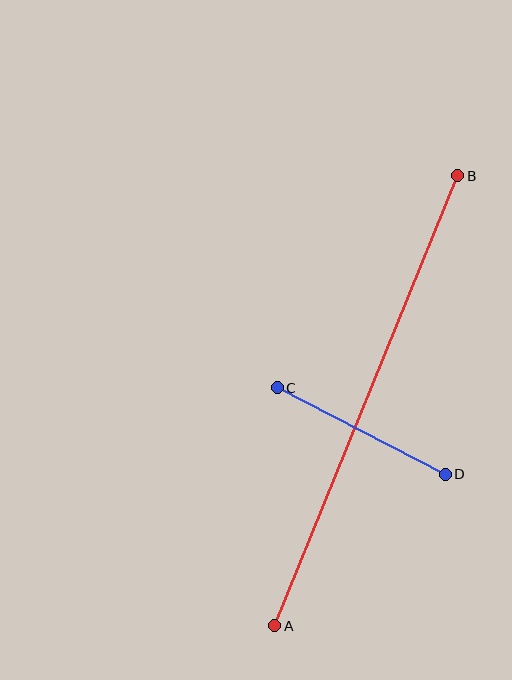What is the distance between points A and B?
The distance is approximately 486 pixels.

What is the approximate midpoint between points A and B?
The midpoint is at approximately (366, 401) pixels.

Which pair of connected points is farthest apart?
Points A and B are farthest apart.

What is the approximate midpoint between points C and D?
The midpoint is at approximately (361, 431) pixels.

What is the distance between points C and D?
The distance is approximately 189 pixels.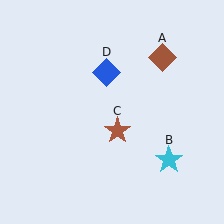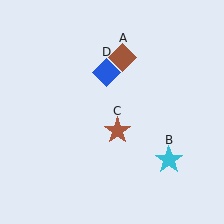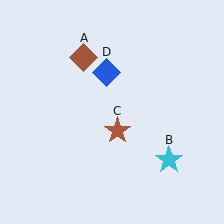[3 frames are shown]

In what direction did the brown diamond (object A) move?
The brown diamond (object A) moved left.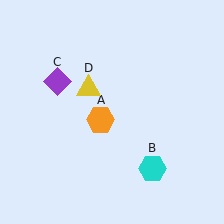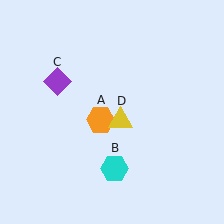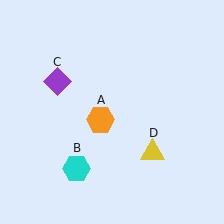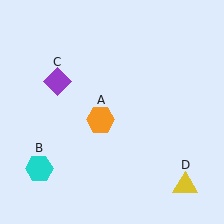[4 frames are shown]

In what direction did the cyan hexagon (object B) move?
The cyan hexagon (object B) moved left.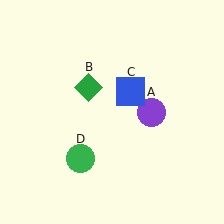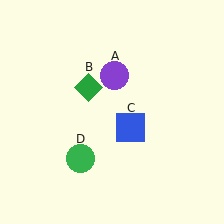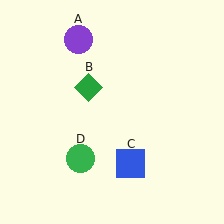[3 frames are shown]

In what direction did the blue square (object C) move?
The blue square (object C) moved down.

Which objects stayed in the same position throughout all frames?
Green diamond (object B) and green circle (object D) remained stationary.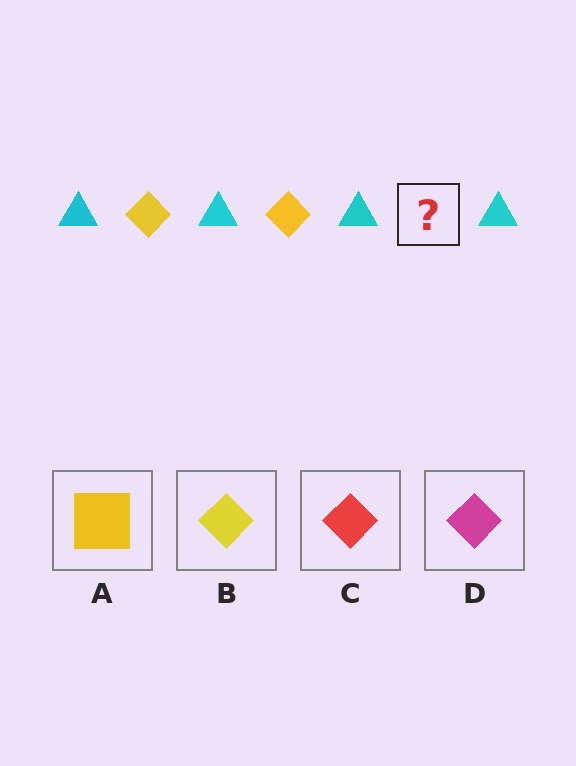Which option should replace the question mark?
Option B.